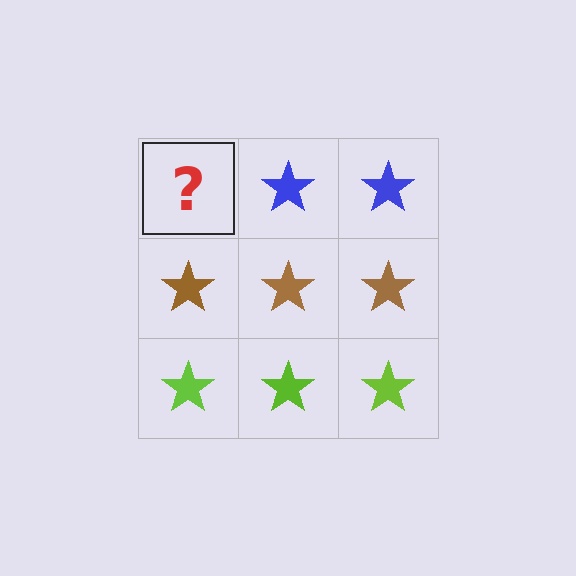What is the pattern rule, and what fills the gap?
The rule is that each row has a consistent color. The gap should be filled with a blue star.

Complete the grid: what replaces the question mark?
The question mark should be replaced with a blue star.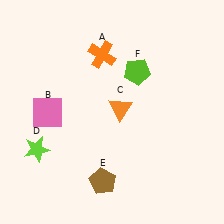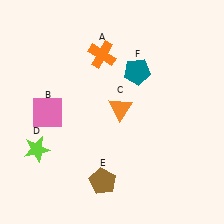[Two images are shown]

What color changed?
The pentagon (F) changed from lime in Image 1 to teal in Image 2.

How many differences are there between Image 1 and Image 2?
There is 1 difference between the two images.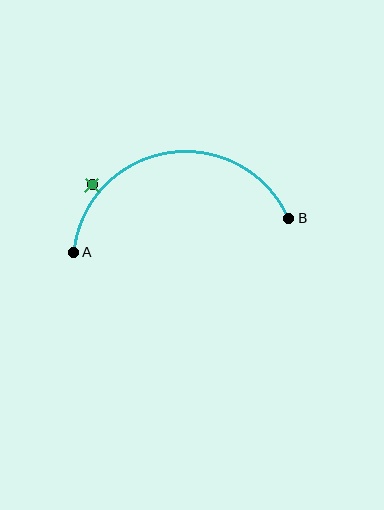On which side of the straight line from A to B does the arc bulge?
The arc bulges above the straight line connecting A and B.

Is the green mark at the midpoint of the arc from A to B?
No — the green mark does not lie on the arc at all. It sits slightly outside the curve.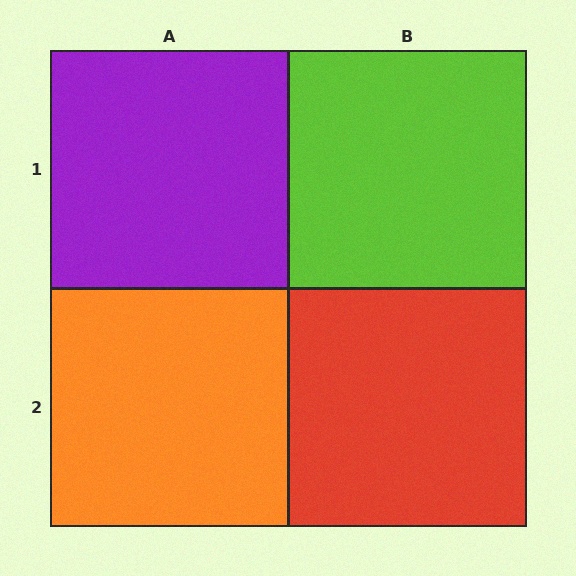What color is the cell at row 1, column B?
Lime.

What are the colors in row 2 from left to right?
Orange, red.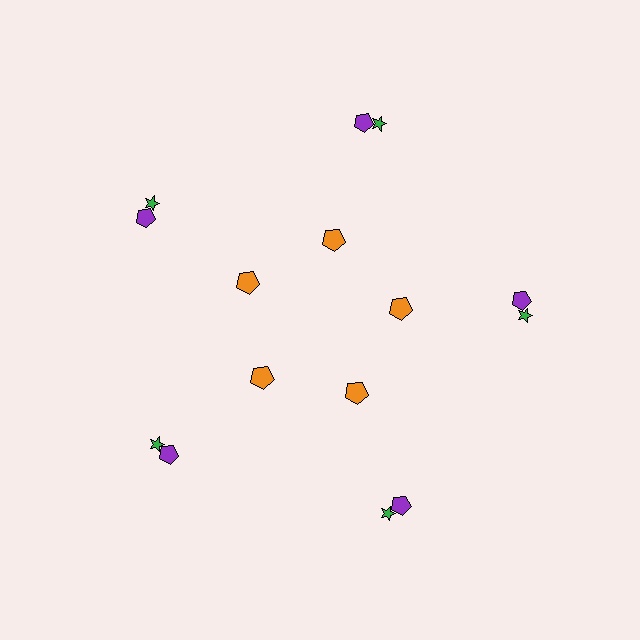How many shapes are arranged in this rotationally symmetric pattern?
There are 15 shapes, arranged in 5 groups of 3.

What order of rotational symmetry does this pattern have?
This pattern has 5-fold rotational symmetry.